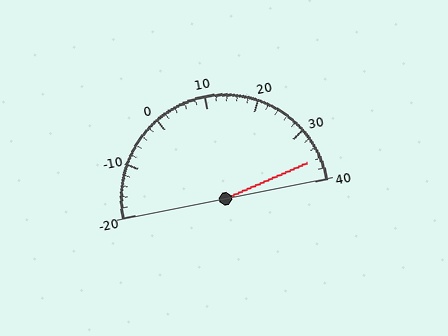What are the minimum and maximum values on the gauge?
The gauge ranges from -20 to 40.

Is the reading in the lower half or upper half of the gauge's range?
The reading is in the upper half of the range (-20 to 40).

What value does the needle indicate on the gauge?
The needle indicates approximately 36.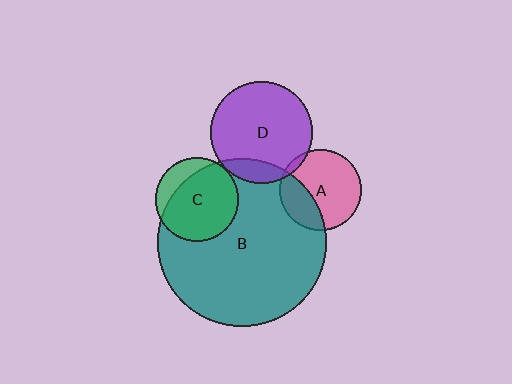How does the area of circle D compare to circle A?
Approximately 1.6 times.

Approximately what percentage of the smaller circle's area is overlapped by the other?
Approximately 30%.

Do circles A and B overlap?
Yes.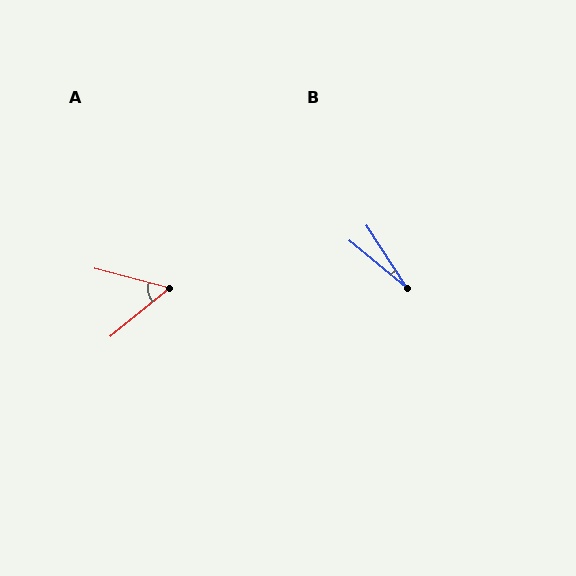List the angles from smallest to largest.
B (18°), A (54°).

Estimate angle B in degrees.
Approximately 18 degrees.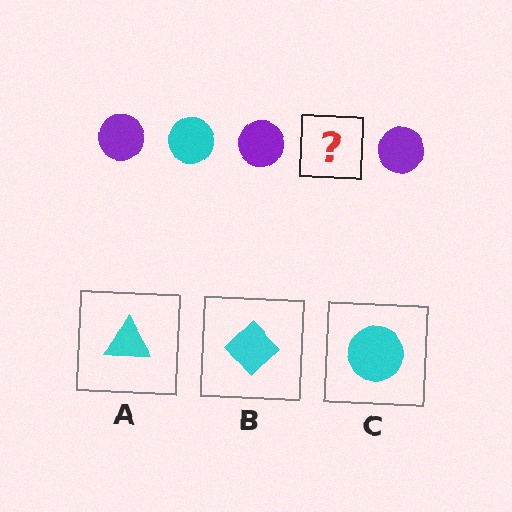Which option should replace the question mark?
Option C.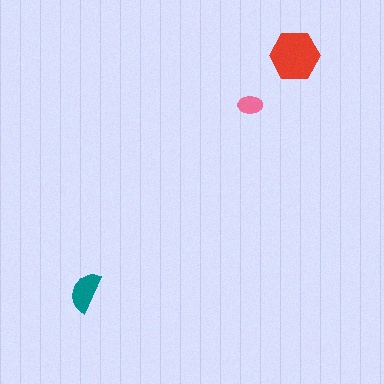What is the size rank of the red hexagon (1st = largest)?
1st.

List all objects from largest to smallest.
The red hexagon, the teal semicircle, the pink ellipse.